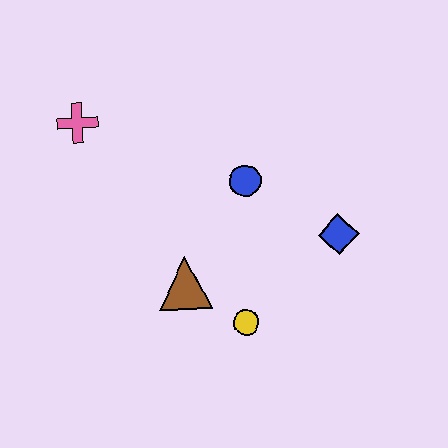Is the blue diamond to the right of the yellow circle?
Yes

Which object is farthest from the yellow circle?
The pink cross is farthest from the yellow circle.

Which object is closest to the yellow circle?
The brown triangle is closest to the yellow circle.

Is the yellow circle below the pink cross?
Yes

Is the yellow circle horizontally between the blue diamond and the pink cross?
Yes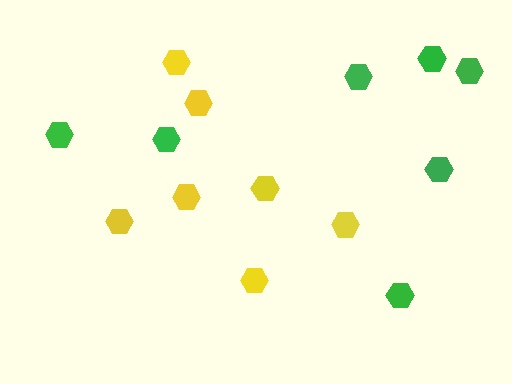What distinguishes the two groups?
There are 2 groups: one group of green hexagons (7) and one group of yellow hexagons (7).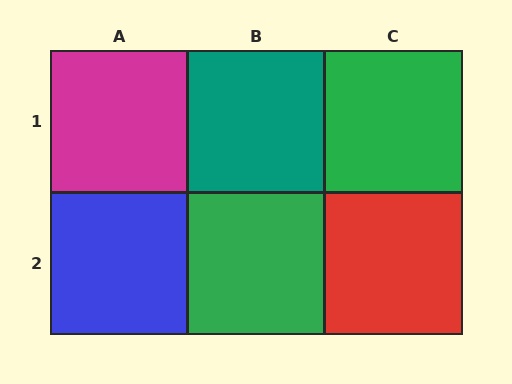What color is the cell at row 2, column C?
Red.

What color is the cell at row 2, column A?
Blue.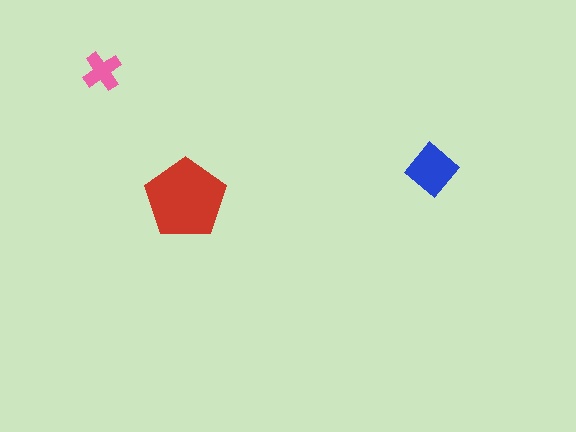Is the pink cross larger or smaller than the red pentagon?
Smaller.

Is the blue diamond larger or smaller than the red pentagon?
Smaller.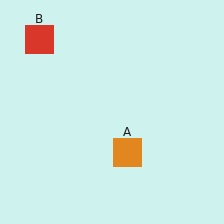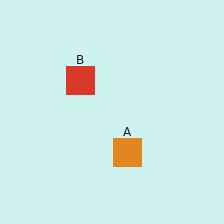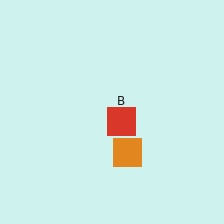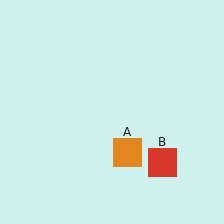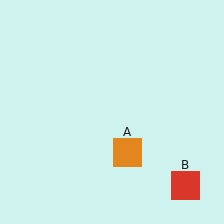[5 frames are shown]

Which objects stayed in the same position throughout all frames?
Orange square (object A) remained stationary.